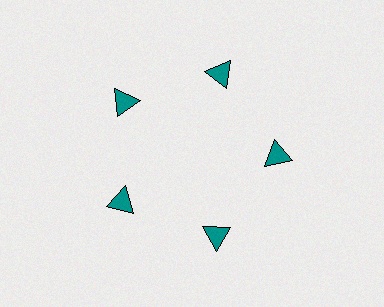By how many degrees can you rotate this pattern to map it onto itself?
The pattern maps onto itself every 72 degrees of rotation.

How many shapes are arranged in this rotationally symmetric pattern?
There are 5 shapes, arranged in 5 groups of 1.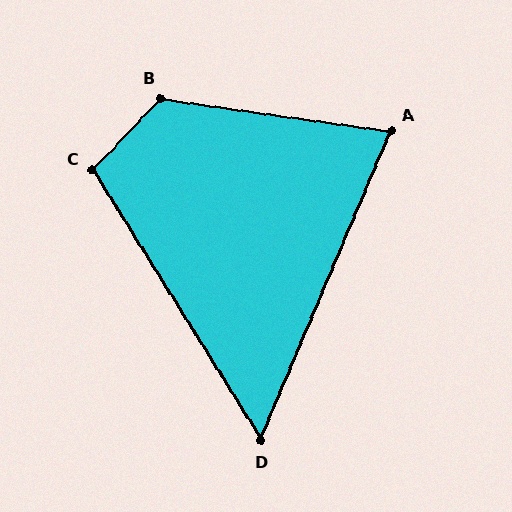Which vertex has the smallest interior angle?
D, at approximately 55 degrees.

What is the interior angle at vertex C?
Approximately 105 degrees (obtuse).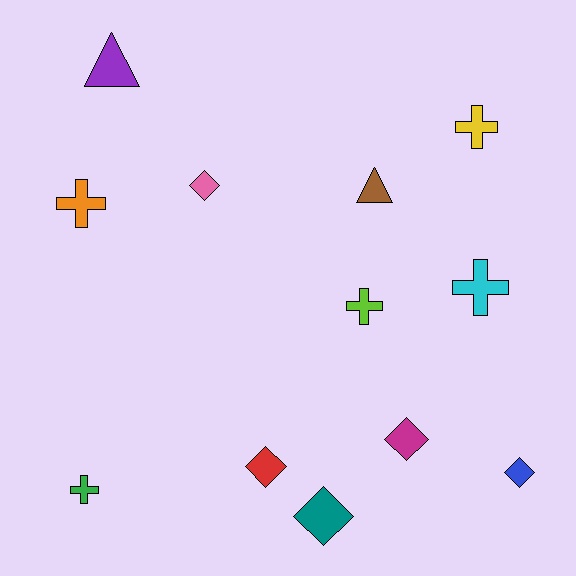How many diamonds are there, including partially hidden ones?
There are 5 diamonds.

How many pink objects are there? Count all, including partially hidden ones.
There is 1 pink object.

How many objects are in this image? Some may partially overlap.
There are 12 objects.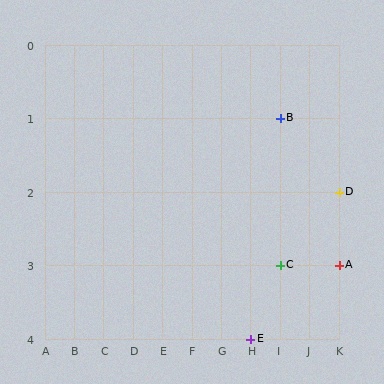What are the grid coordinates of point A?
Point A is at grid coordinates (K, 3).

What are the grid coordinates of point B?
Point B is at grid coordinates (I, 1).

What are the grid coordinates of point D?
Point D is at grid coordinates (K, 2).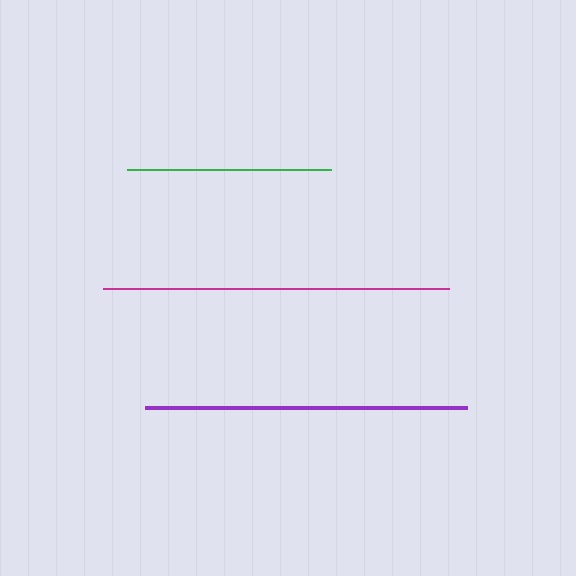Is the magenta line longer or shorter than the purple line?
The magenta line is longer than the purple line.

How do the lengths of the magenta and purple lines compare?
The magenta and purple lines are approximately the same length.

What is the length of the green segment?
The green segment is approximately 204 pixels long.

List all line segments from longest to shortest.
From longest to shortest: magenta, purple, green.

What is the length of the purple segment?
The purple segment is approximately 322 pixels long.